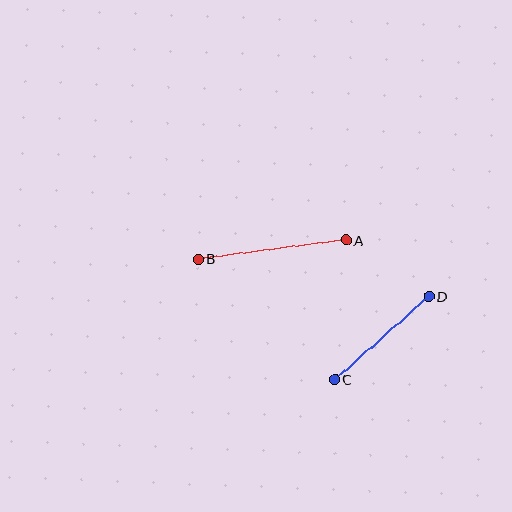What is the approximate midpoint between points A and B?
The midpoint is at approximately (272, 250) pixels.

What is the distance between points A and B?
The distance is approximately 149 pixels.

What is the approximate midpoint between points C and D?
The midpoint is at approximately (382, 338) pixels.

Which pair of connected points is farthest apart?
Points A and B are farthest apart.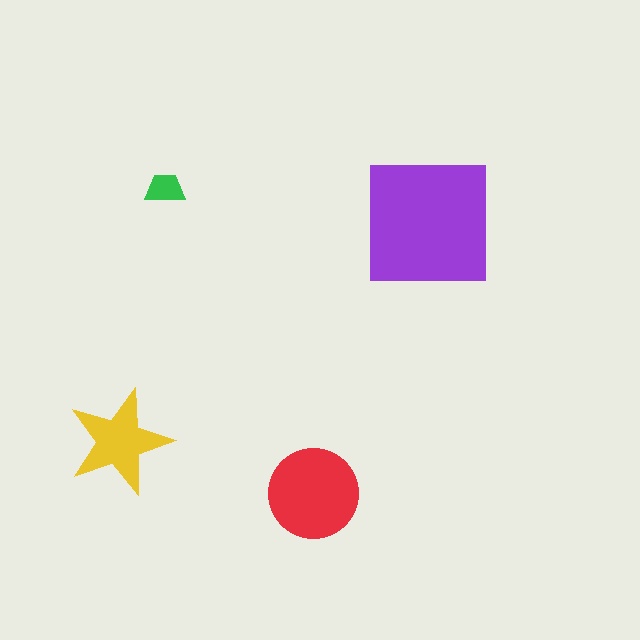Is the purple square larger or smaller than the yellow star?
Larger.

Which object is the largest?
The purple square.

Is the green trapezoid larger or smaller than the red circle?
Smaller.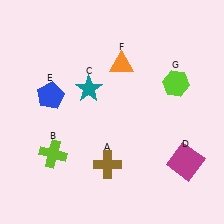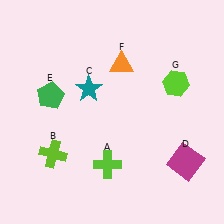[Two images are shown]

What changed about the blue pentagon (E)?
In Image 1, E is blue. In Image 2, it changed to green.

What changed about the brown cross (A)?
In Image 1, A is brown. In Image 2, it changed to lime.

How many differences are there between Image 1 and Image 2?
There are 2 differences between the two images.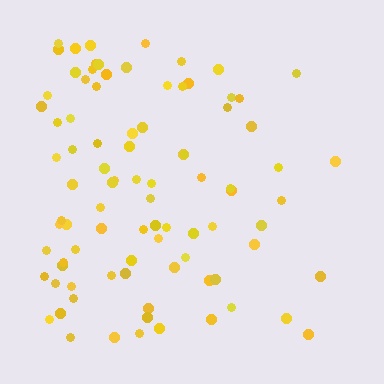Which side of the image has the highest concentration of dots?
The left.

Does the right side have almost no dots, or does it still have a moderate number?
Still a moderate number, just noticeably fewer than the left.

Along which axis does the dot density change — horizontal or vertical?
Horizontal.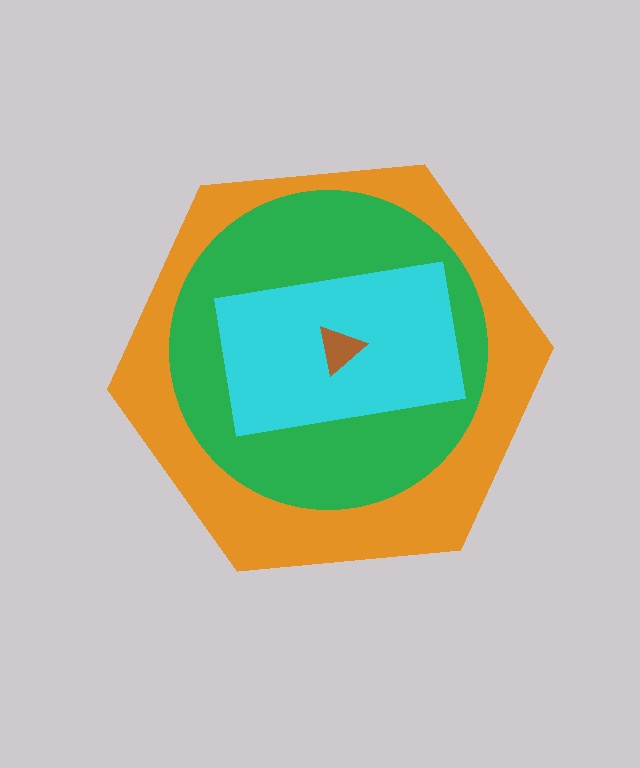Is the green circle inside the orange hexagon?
Yes.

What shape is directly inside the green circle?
The cyan rectangle.